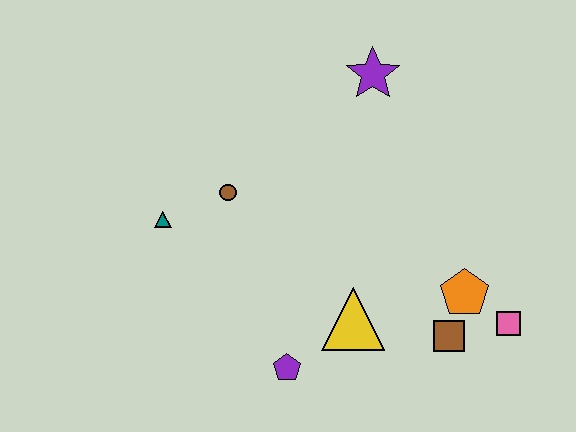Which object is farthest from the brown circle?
The pink square is farthest from the brown circle.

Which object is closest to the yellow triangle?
The purple pentagon is closest to the yellow triangle.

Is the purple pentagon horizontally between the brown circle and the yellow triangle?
Yes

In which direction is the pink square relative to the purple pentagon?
The pink square is to the right of the purple pentagon.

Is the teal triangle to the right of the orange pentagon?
No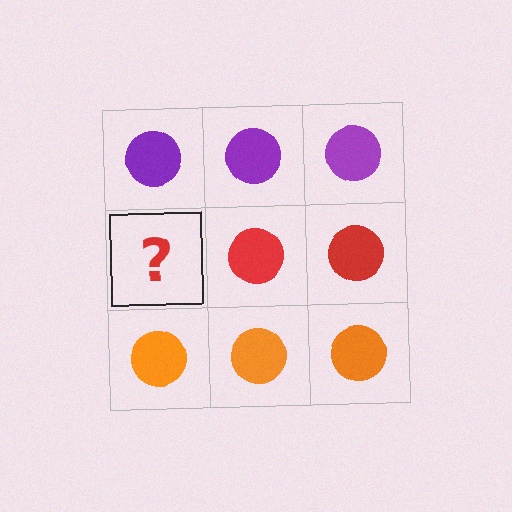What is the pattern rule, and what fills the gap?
The rule is that each row has a consistent color. The gap should be filled with a red circle.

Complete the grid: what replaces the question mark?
The question mark should be replaced with a red circle.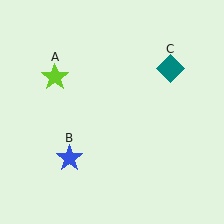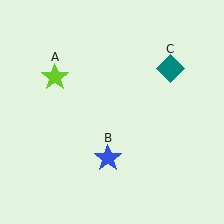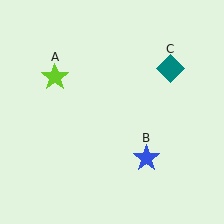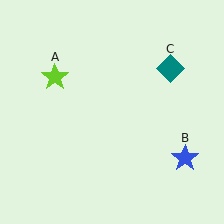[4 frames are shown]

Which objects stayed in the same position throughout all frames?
Lime star (object A) and teal diamond (object C) remained stationary.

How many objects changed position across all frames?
1 object changed position: blue star (object B).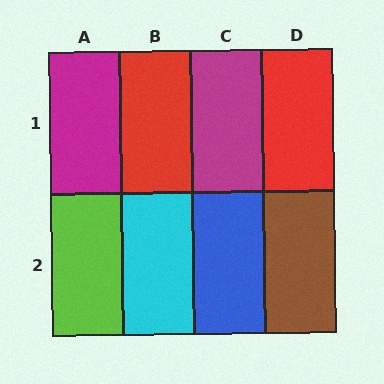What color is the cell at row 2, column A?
Lime.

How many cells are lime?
1 cell is lime.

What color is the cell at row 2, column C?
Blue.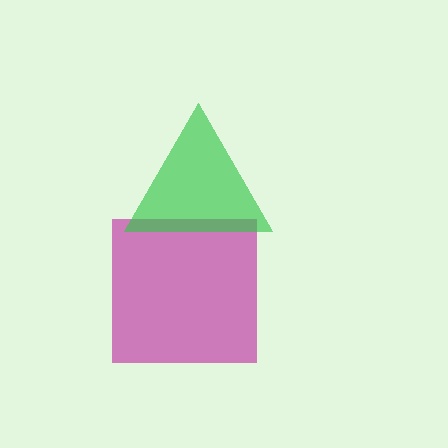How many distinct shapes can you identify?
There are 2 distinct shapes: a magenta square, a green triangle.